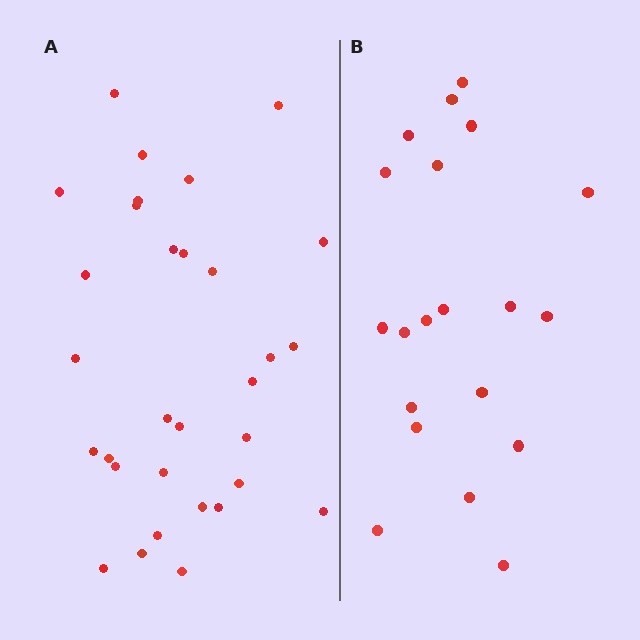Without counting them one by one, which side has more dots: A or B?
Region A (the left region) has more dots.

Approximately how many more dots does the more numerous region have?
Region A has roughly 12 or so more dots than region B.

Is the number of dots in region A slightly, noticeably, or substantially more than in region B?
Region A has substantially more. The ratio is roughly 1.6 to 1.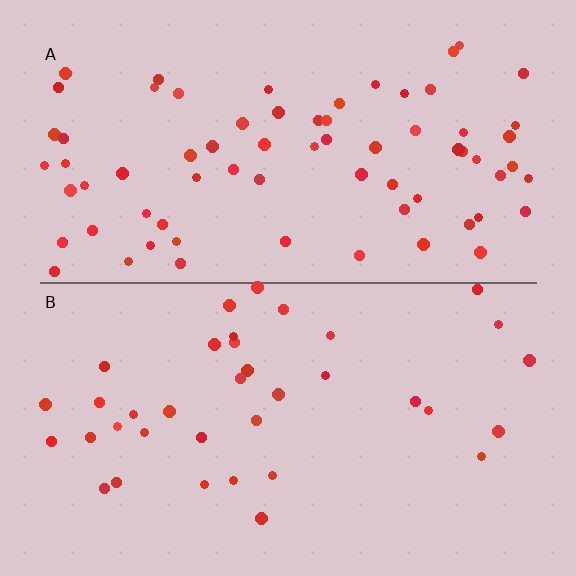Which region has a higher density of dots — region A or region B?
A (the top).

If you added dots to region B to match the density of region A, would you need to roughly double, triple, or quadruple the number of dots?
Approximately double.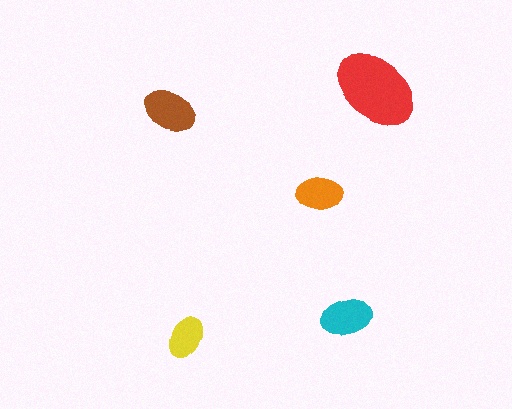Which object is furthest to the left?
The brown ellipse is leftmost.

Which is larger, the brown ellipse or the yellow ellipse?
The brown one.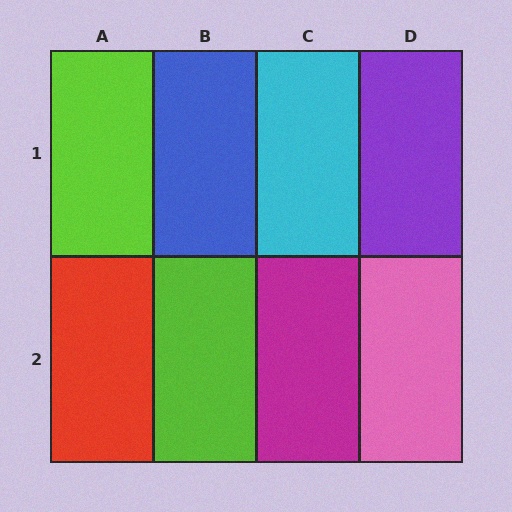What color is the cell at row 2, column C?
Magenta.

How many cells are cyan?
1 cell is cyan.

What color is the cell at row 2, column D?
Pink.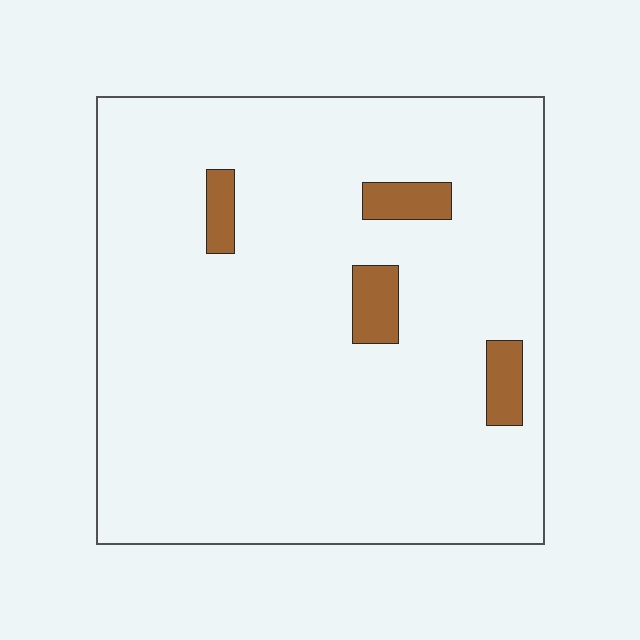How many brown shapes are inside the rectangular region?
4.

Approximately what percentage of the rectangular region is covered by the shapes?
Approximately 5%.